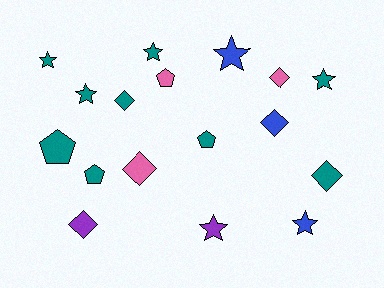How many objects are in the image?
There are 17 objects.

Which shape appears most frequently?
Star, with 7 objects.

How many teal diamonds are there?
There are 2 teal diamonds.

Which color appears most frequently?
Teal, with 9 objects.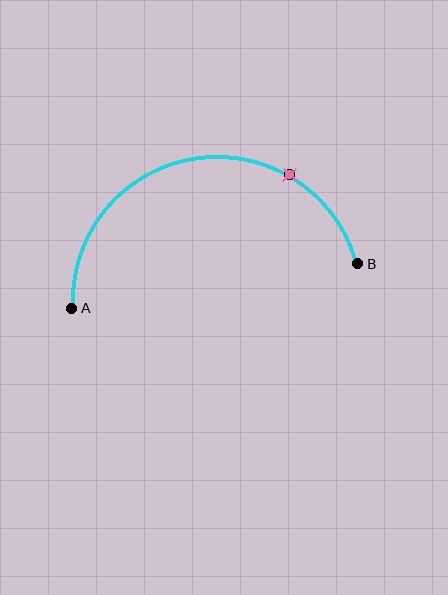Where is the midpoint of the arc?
The arc midpoint is the point on the curve farthest from the straight line joining A and B. It sits above that line.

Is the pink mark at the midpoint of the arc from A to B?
No. The pink mark lies on the arc but is closer to endpoint B. The arc midpoint would be at the point on the curve equidistant along the arc from both A and B.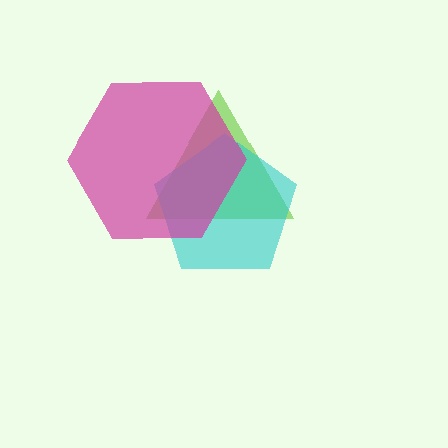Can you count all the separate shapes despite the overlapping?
Yes, there are 3 separate shapes.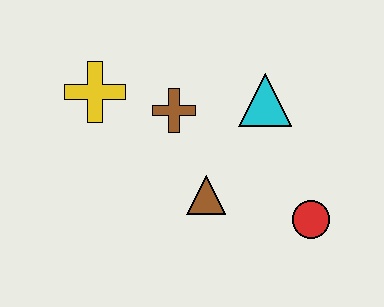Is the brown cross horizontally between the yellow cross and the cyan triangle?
Yes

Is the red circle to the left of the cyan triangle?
No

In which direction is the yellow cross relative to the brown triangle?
The yellow cross is to the left of the brown triangle.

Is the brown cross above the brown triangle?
Yes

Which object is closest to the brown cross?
The yellow cross is closest to the brown cross.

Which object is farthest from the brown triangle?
The yellow cross is farthest from the brown triangle.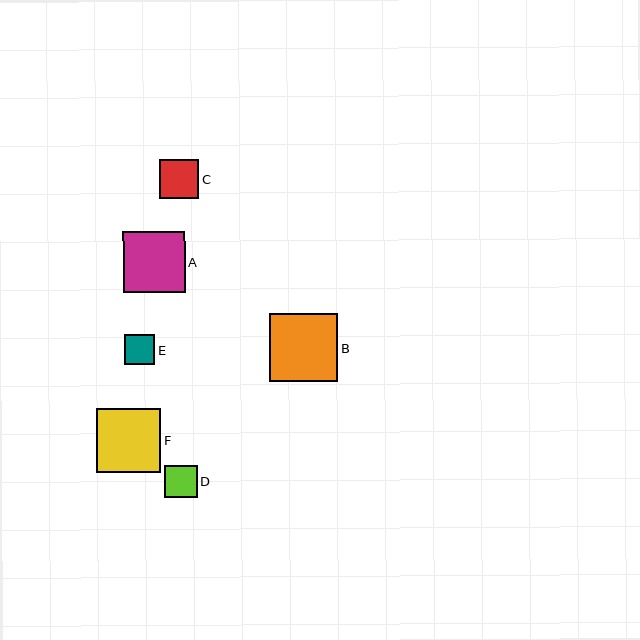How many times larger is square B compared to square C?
Square B is approximately 1.7 times the size of square C.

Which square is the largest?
Square B is the largest with a size of approximately 68 pixels.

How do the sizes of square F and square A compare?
Square F and square A are approximately the same size.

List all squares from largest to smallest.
From largest to smallest: B, F, A, C, D, E.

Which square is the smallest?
Square E is the smallest with a size of approximately 30 pixels.